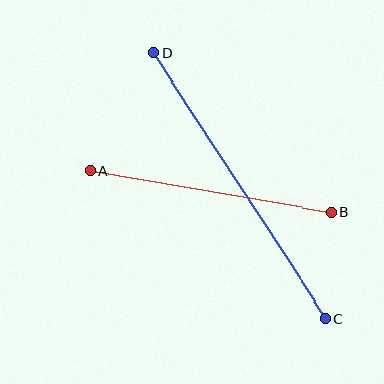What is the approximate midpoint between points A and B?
The midpoint is at approximately (211, 191) pixels.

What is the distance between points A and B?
The distance is approximately 244 pixels.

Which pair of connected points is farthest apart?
Points C and D are farthest apart.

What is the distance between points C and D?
The distance is approximately 317 pixels.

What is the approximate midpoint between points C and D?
The midpoint is at approximately (239, 186) pixels.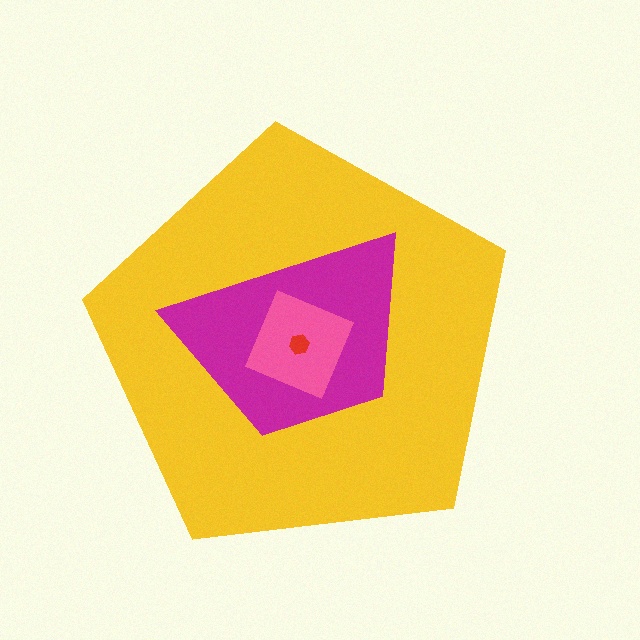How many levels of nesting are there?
4.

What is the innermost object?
The red hexagon.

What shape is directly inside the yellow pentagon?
The magenta trapezoid.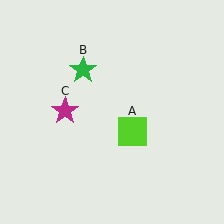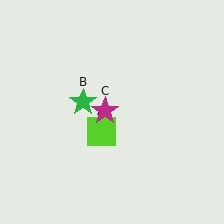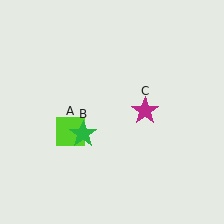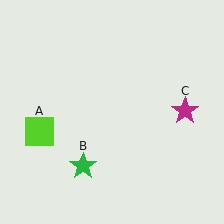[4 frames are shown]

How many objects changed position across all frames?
3 objects changed position: lime square (object A), green star (object B), magenta star (object C).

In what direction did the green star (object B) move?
The green star (object B) moved down.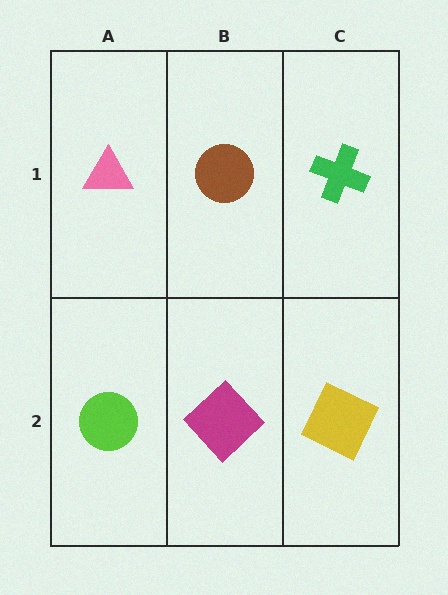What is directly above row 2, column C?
A green cross.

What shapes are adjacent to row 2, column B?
A brown circle (row 1, column B), a lime circle (row 2, column A), a yellow square (row 2, column C).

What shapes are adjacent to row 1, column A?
A lime circle (row 2, column A), a brown circle (row 1, column B).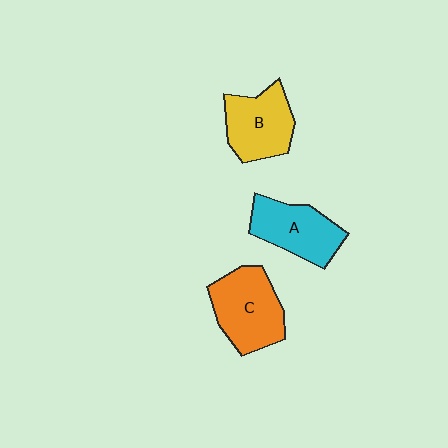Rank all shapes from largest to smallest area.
From largest to smallest: C (orange), B (yellow), A (cyan).